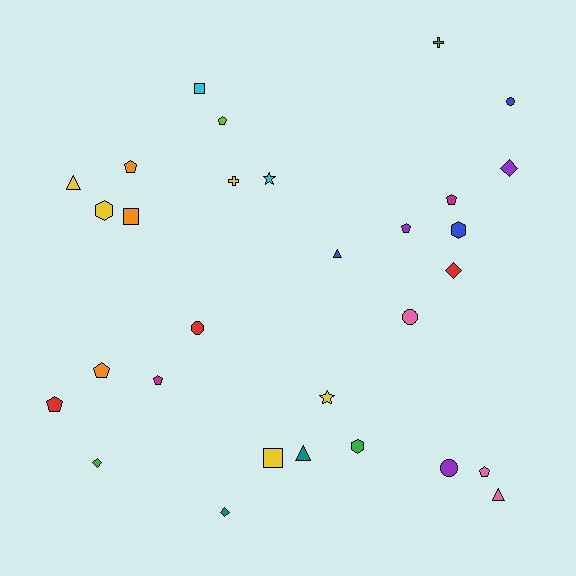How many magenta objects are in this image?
There are 2 magenta objects.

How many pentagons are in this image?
There are 8 pentagons.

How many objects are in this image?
There are 30 objects.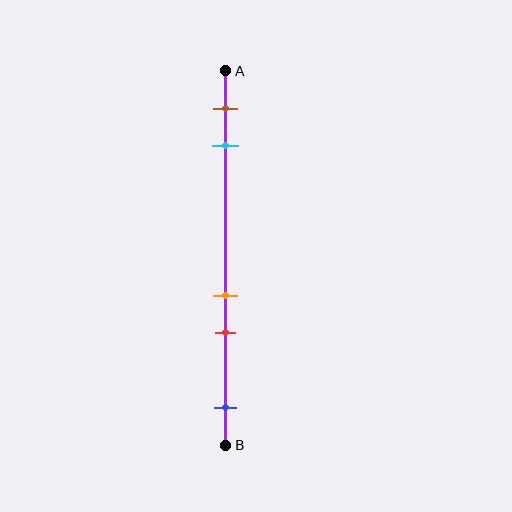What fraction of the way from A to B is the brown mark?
The brown mark is approximately 10% (0.1) of the way from A to B.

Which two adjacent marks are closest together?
The orange and red marks are the closest adjacent pair.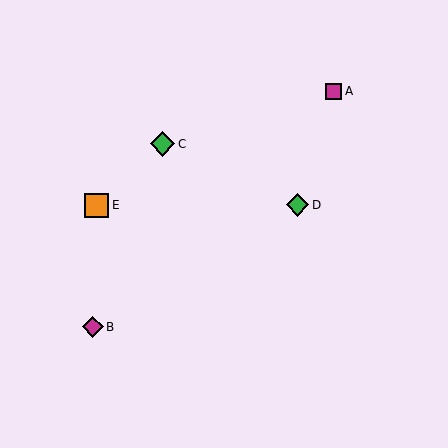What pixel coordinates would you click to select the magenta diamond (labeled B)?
Click at (93, 327) to select the magenta diamond B.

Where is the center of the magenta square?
The center of the magenta square is at (333, 91).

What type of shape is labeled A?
Shape A is a magenta square.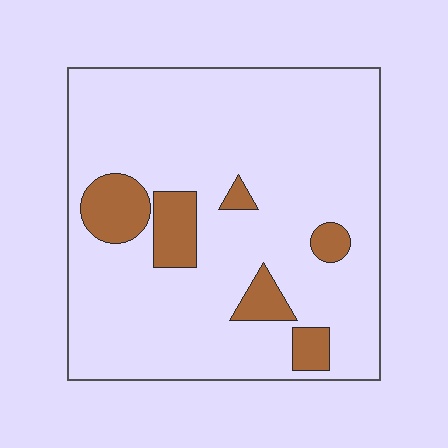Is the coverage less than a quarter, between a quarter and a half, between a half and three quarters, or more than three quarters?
Less than a quarter.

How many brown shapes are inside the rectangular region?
6.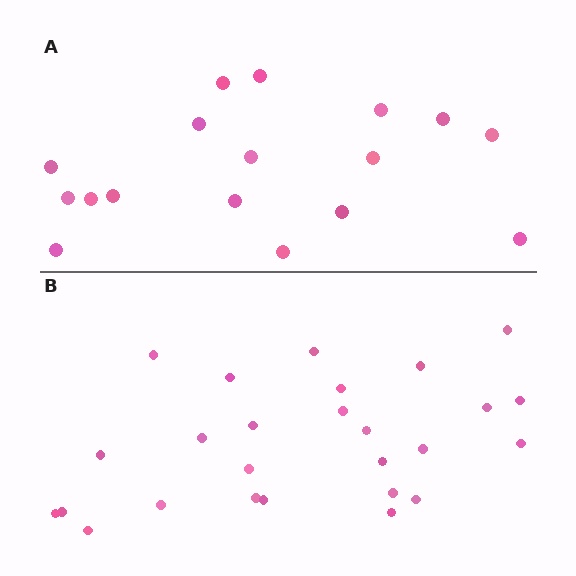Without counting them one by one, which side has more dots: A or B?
Region B (the bottom region) has more dots.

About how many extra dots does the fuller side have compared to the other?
Region B has roughly 8 or so more dots than region A.